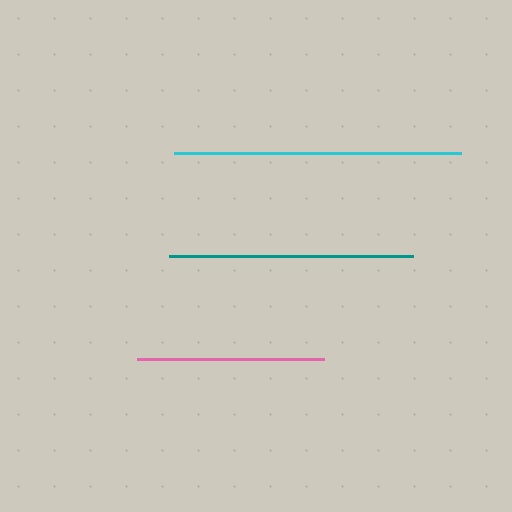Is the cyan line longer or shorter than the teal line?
The cyan line is longer than the teal line.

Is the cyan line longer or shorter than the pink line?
The cyan line is longer than the pink line.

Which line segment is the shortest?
The pink line is the shortest at approximately 187 pixels.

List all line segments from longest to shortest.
From longest to shortest: cyan, teal, pink.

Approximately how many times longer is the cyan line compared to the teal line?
The cyan line is approximately 1.2 times the length of the teal line.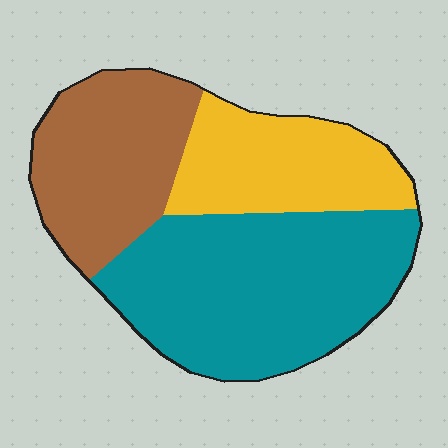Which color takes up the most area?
Teal, at roughly 45%.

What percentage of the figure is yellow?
Yellow takes up about one quarter (1/4) of the figure.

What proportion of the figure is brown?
Brown takes up between a quarter and a half of the figure.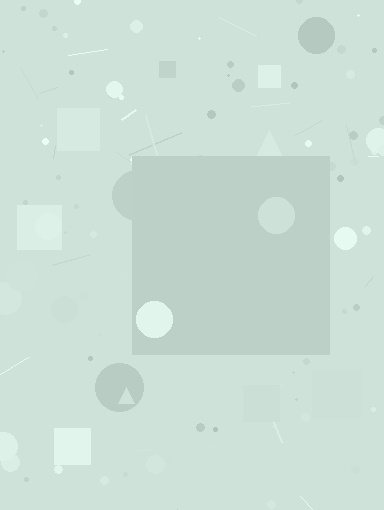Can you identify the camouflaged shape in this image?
The camouflaged shape is a square.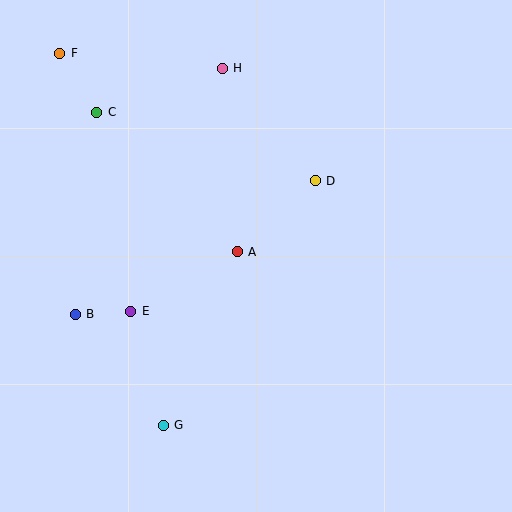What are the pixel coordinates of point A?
Point A is at (237, 252).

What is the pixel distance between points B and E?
The distance between B and E is 56 pixels.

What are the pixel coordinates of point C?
Point C is at (97, 112).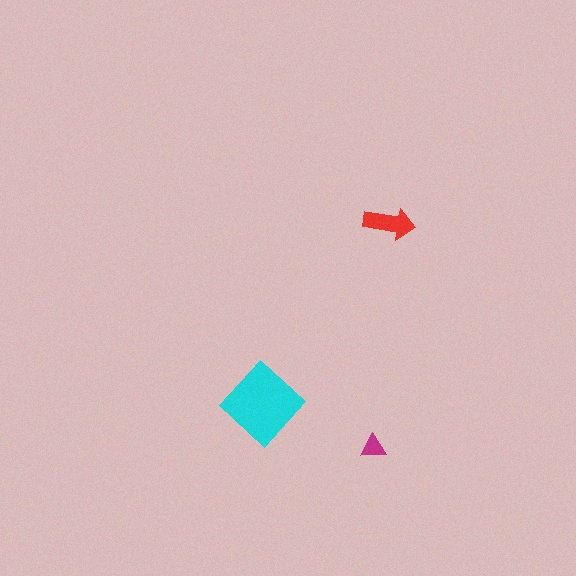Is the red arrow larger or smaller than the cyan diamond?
Smaller.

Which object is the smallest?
The magenta triangle.